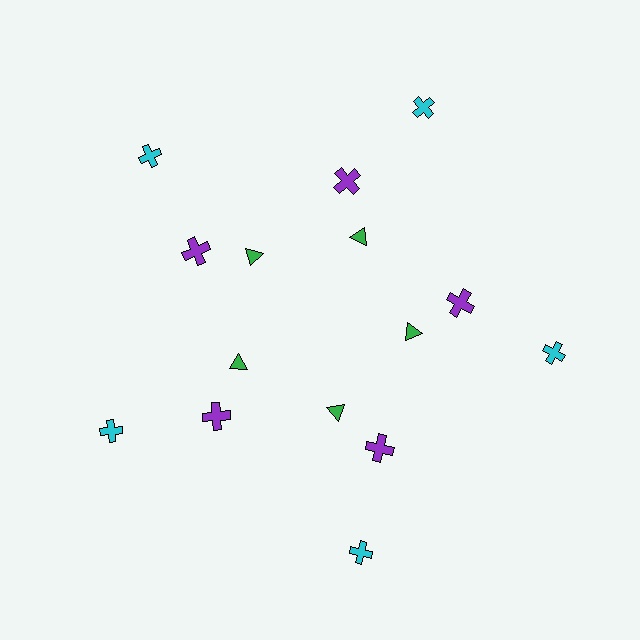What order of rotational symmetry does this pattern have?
This pattern has 5-fold rotational symmetry.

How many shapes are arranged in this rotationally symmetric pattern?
There are 15 shapes, arranged in 5 groups of 3.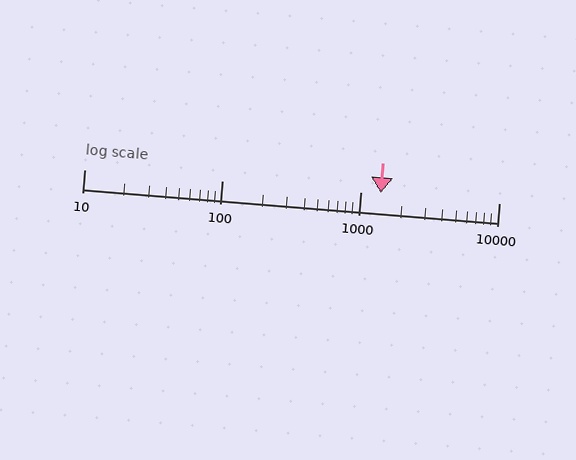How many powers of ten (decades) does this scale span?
The scale spans 3 decades, from 10 to 10000.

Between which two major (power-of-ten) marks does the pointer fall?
The pointer is between 1000 and 10000.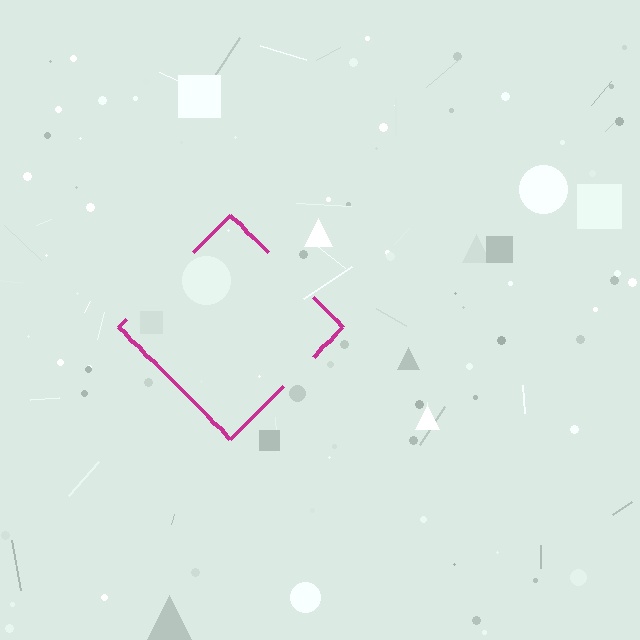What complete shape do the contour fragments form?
The contour fragments form a diamond.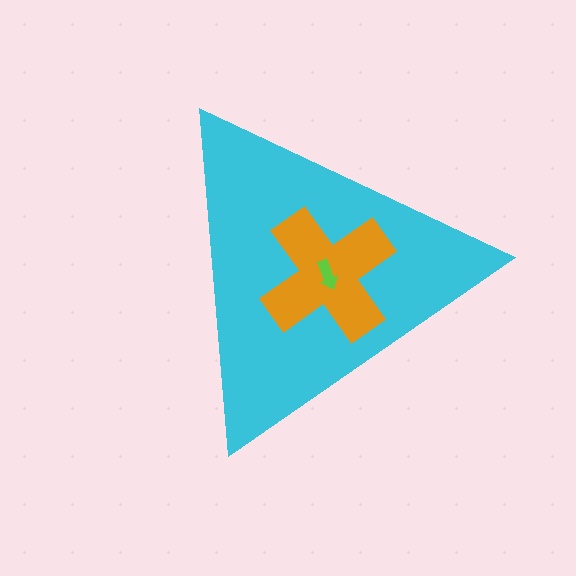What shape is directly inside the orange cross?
The lime arrow.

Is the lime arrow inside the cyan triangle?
Yes.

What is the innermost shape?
The lime arrow.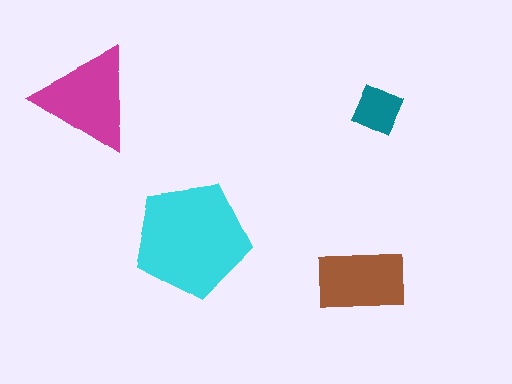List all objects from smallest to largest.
The teal diamond, the brown rectangle, the magenta triangle, the cyan pentagon.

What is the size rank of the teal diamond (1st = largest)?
4th.